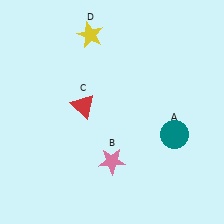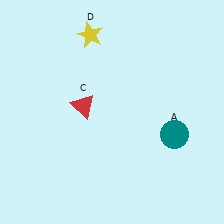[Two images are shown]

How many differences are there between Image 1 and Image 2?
There is 1 difference between the two images.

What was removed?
The pink star (B) was removed in Image 2.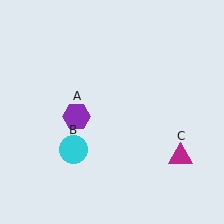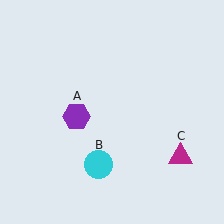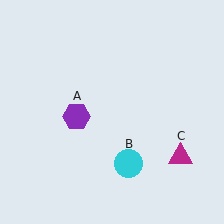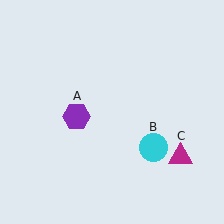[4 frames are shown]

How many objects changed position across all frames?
1 object changed position: cyan circle (object B).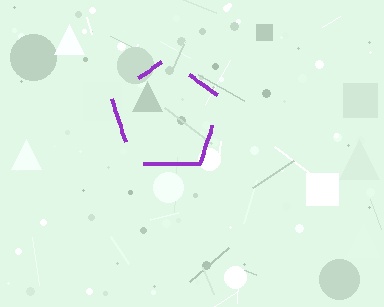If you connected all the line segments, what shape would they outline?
They would outline a pentagon.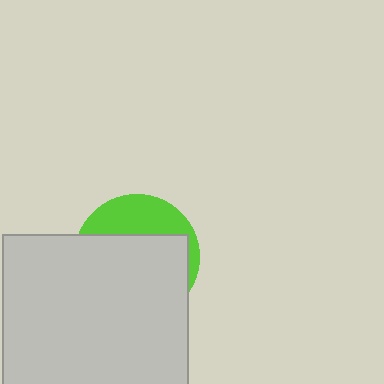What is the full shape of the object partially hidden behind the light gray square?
The partially hidden object is a lime circle.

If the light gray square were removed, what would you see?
You would see the complete lime circle.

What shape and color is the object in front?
The object in front is a light gray square.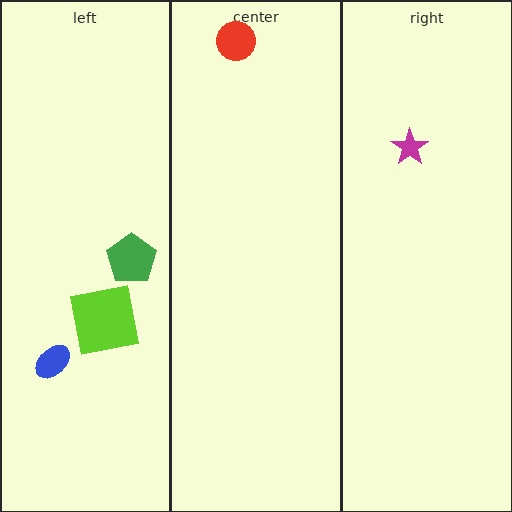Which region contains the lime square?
The left region.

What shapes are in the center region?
The red circle.